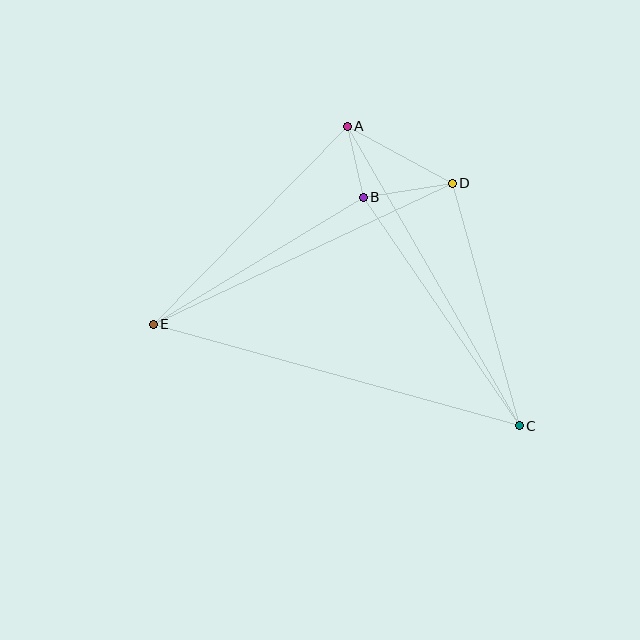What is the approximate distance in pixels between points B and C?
The distance between B and C is approximately 277 pixels.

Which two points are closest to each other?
Points A and B are closest to each other.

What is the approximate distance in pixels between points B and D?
The distance between B and D is approximately 90 pixels.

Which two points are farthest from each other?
Points C and E are farthest from each other.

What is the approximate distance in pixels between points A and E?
The distance between A and E is approximately 277 pixels.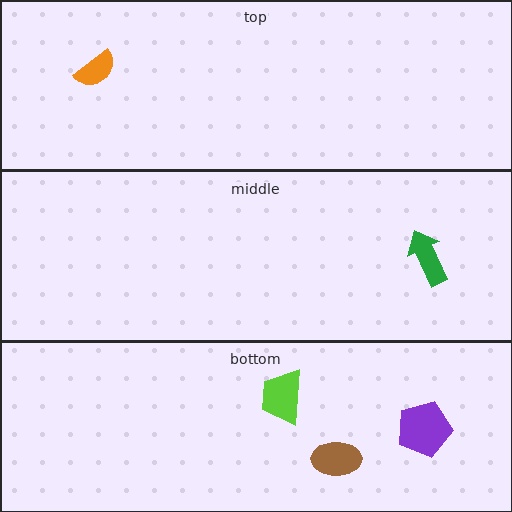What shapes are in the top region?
The orange semicircle.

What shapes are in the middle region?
The green arrow.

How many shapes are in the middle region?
1.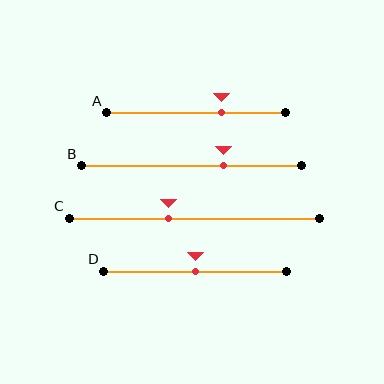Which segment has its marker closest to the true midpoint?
Segment D has its marker closest to the true midpoint.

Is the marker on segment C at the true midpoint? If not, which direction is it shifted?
No, the marker on segment C is shifted to the left by about 10% of the segment length.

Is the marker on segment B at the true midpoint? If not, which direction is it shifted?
No, the marker on segment B is shifted to the right by about 14% of the segment length.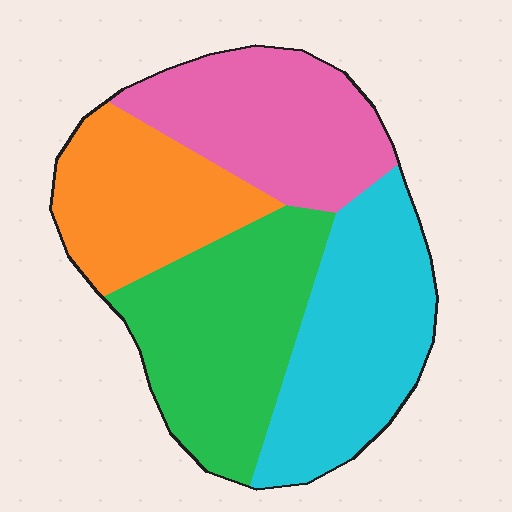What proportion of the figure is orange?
Orange takes up about one fifth (1/5) of the figure.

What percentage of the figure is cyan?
Cyan takes up about one quarter (1/4) of the figure.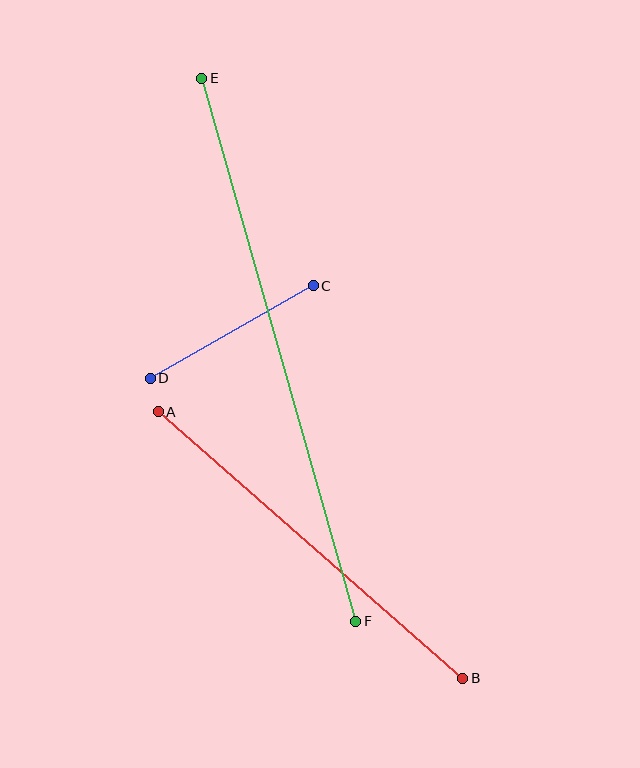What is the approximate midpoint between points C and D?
The midpoint is at approximately (232, 332) pixels.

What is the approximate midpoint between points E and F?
The midpoint is at approximately (279, 350) pixels.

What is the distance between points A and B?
The distance is approximately 405 pixels.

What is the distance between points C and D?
The distance is approximately 187 pixels.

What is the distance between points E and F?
The distance is approximately 564 pixels.